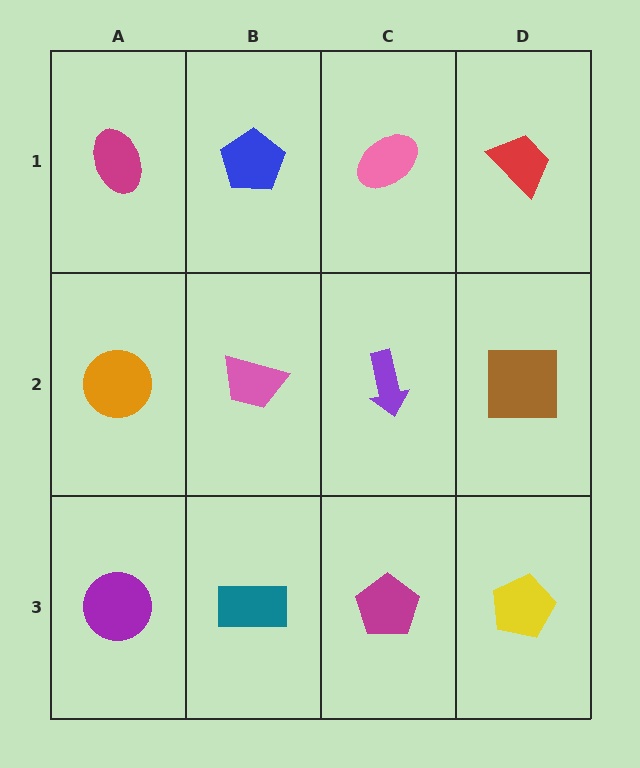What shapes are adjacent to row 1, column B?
A pink trapezoid (row 2, column B), a magenta ellipse (row 1, column A), a pink ellipse (row 1, column C).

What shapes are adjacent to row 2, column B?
A blue pentagon (row 1, column B), a teal rectangle (row 3, column B), an orange circle (row 2, column A), a purple arrow (row 2, column C).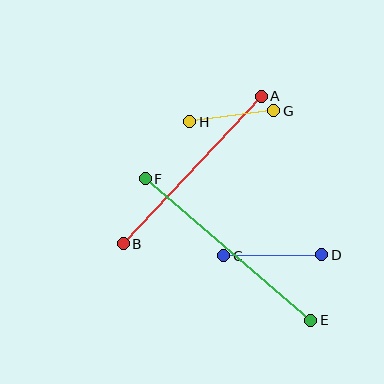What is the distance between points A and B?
The distance is approximately 202 pixels.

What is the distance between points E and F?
The distance is approximately 218 pixels.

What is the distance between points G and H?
The distance is approximately 85 pixels.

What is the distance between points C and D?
The distance is approximately 98 pixels.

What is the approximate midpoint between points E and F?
The midpoint is at approximately (228, 249) pixels.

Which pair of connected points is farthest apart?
Points E and F are farthest apart.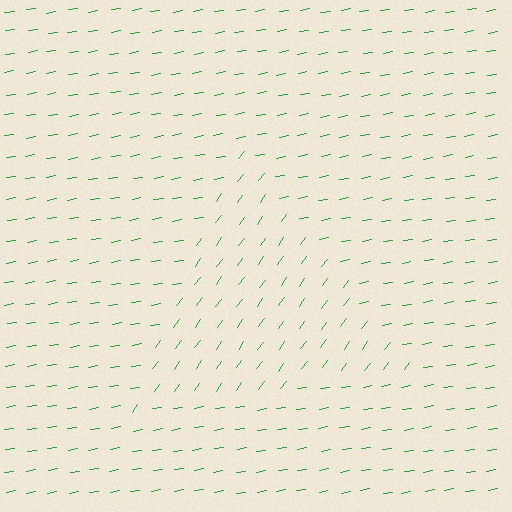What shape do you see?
I see a triangle.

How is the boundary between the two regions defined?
The boundary is defined purely by a change in line orientation (approximately 45 degrees difference). All lines are the same color and thickness.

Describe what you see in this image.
The image is filled with small green line segments. A triangle region in the image has lines oriented differently from the surrounding lines, creating a visible texture boundary.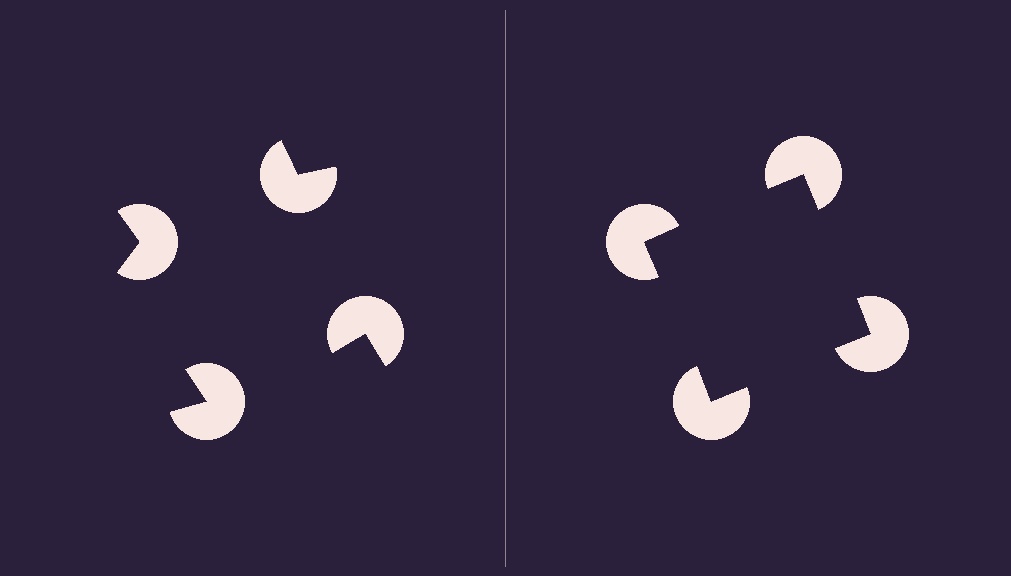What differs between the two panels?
The pac-man discs are positioned identically on both sides; only the wedge orientations differ. On the right they align to a square; on the left they are misaligned.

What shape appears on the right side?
An illusory square.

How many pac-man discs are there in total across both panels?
8 — 4 on each side.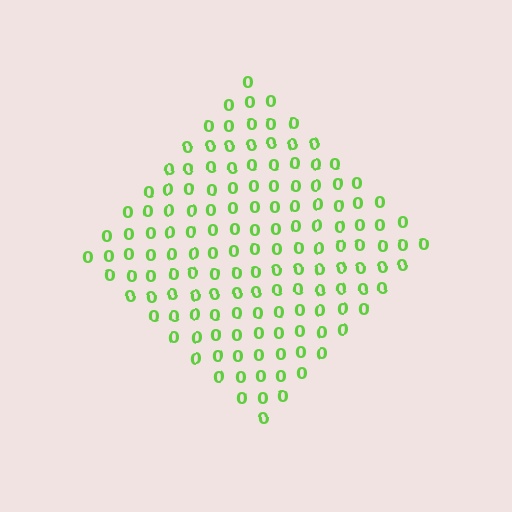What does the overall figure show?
The overall figure shows a diamond.